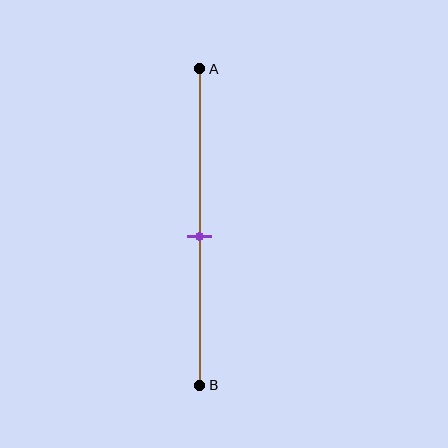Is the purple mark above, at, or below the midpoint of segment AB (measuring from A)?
The purple mark is approximately at the midpoint of segment AB.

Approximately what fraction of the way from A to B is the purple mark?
The purple mark is approximately 55% of the way from A to B.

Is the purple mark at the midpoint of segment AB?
Yes, the mark is approximately at the midpoint.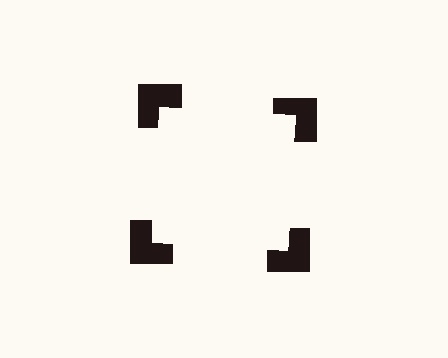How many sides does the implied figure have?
4 sides.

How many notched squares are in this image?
There are 4 — one at each vertex of the illusory square.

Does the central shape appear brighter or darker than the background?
It typically appears slightly brighter than the background, even though no actual brightness change is drawn.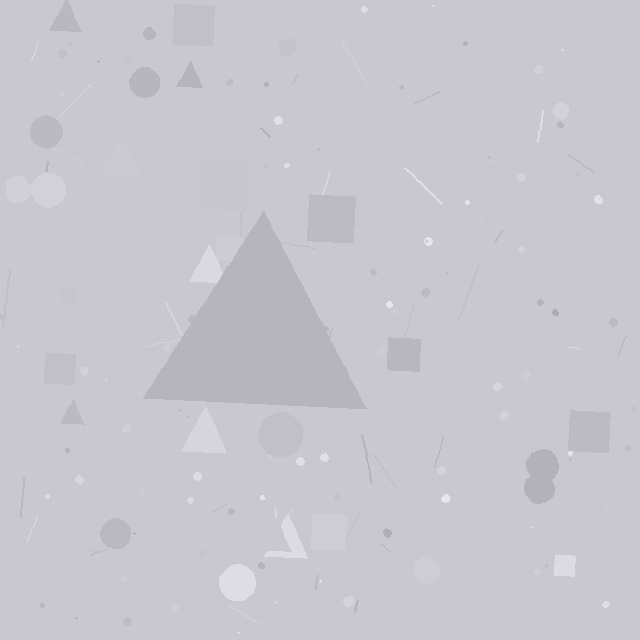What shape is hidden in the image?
A triangle is hidden in the image.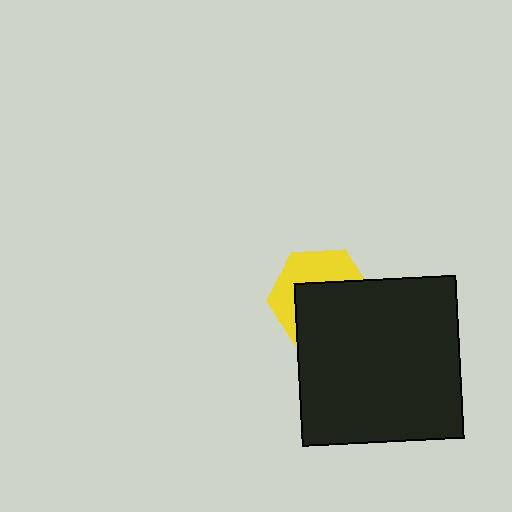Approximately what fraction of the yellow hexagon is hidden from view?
Roughly 57% of the yellow hexagon is hidden behind the black square.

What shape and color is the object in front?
The object in front is a black square.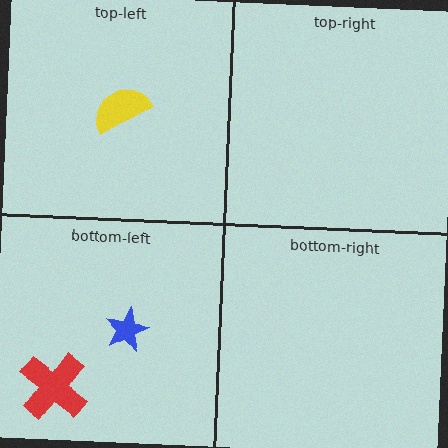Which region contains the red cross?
The bottom-left region.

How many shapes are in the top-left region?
1.